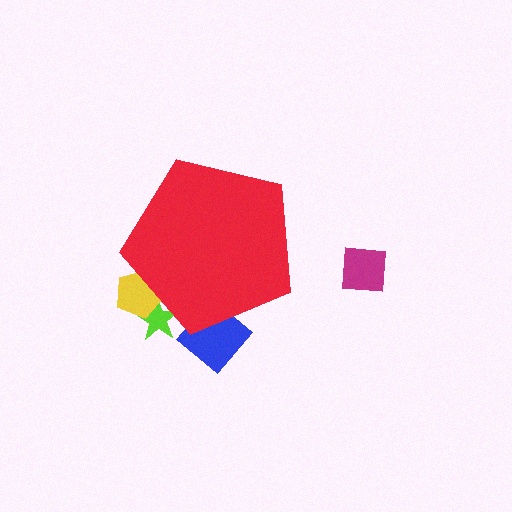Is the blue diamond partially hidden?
Yes, the blue diamond is partially hidden behind the red pentagon.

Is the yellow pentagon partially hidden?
Yes, the yellow pentagon is partially hidden behind the red pentagon.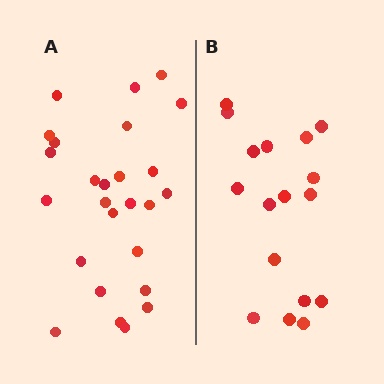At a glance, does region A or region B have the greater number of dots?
Region A (the left region) has more dots.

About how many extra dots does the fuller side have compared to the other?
Region A has roughly 8 or so more dots than region B.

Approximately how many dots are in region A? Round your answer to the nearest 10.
About 30 dots. (The exact count is 26, which rounds to 30.)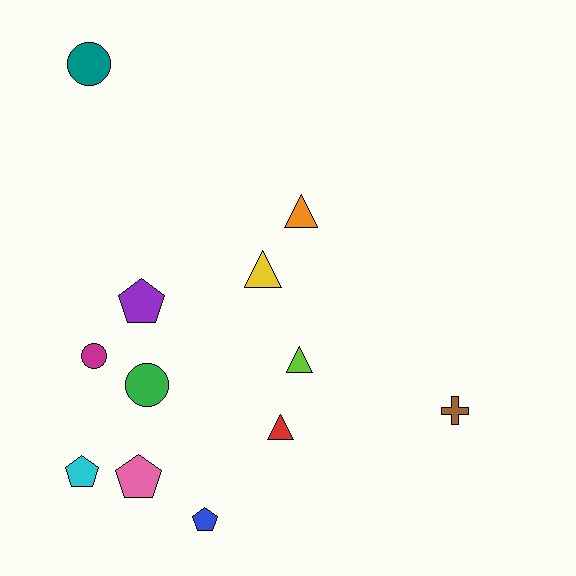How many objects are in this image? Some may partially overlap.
There are 12 objects.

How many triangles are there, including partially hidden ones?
There are 4 triangles.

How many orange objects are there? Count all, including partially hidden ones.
There is 1 orange object.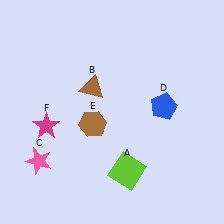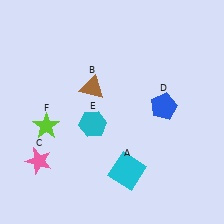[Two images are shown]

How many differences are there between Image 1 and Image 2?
There are 3 differences between the two images.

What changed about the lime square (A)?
In Image 1, A is lime. In Image 2, it changed to cyan.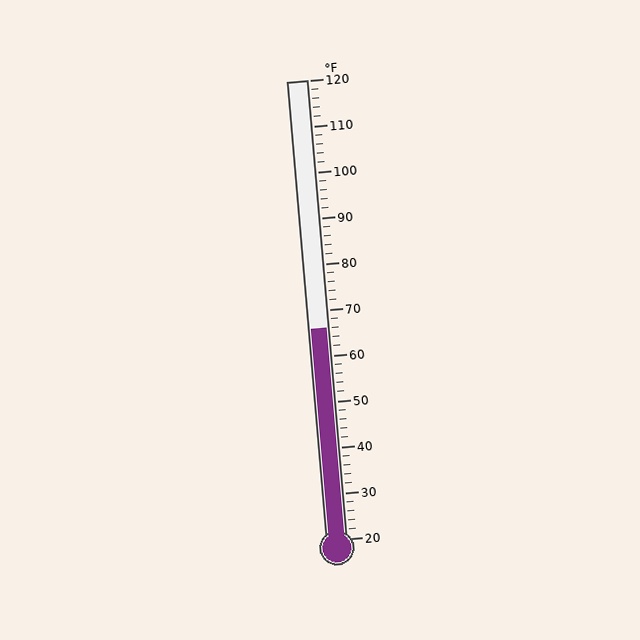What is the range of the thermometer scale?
The thermometer scale ranges from 20°F to 120°F.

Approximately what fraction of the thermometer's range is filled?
The thermometer is filled to approximately 45% of its range.